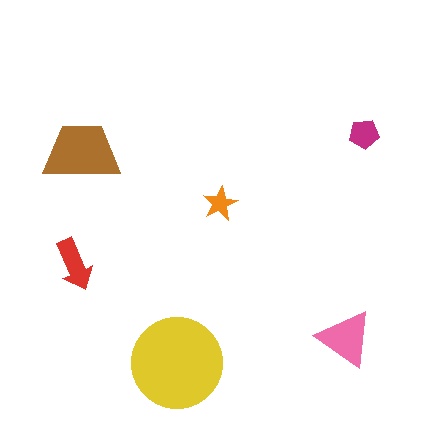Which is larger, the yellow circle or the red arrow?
The yellow circle.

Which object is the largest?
The yellow circle.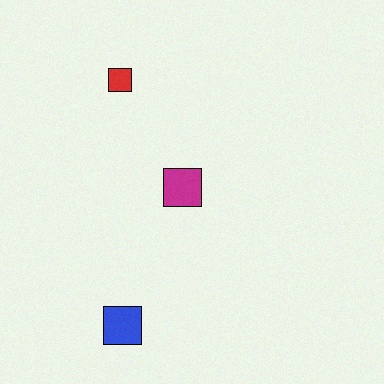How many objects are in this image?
There are 3 objects.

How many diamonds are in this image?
There are no diamonds.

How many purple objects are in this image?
There are no purple objects.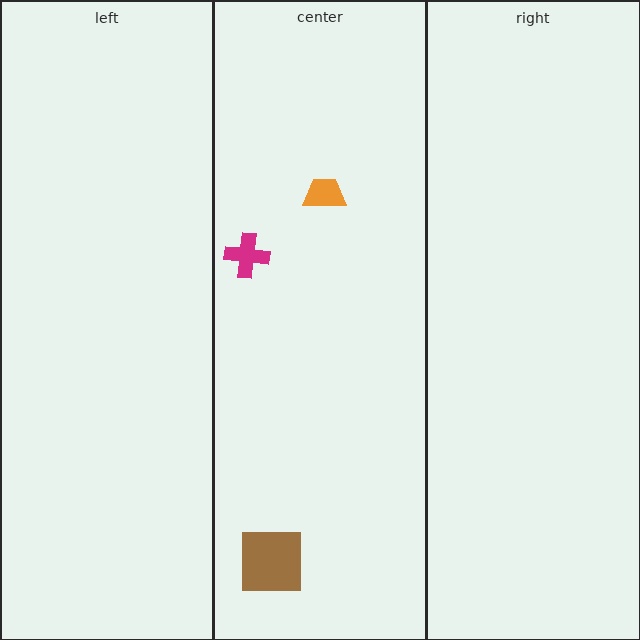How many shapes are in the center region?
3.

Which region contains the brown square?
The center region.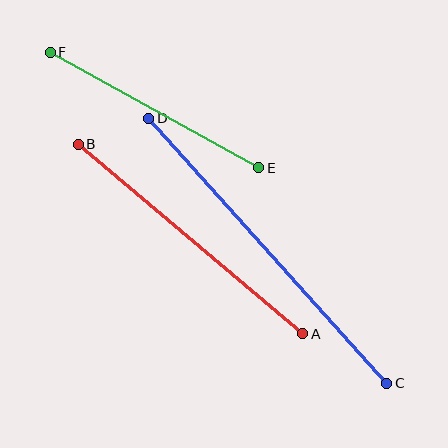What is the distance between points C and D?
The distance is approximately 356 pixels.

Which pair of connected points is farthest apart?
Points C and D are farthest apart.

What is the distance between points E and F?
The distance is approximately 239 pixels.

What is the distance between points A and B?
The distance is approximately 294 pixels.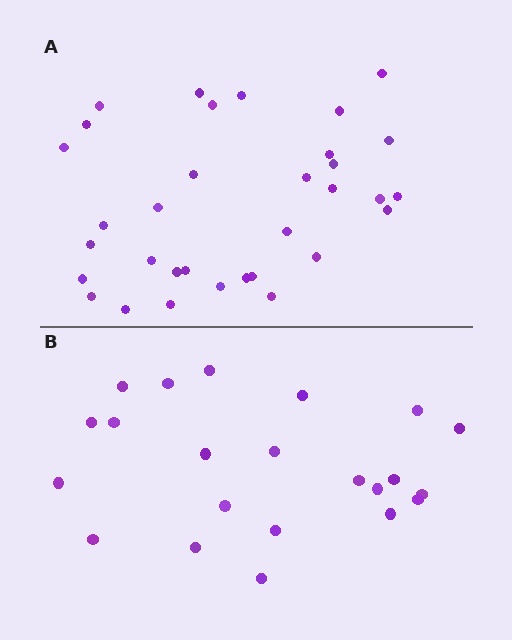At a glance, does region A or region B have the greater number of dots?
Region A (the top region) has more dots.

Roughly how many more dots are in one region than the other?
Region A has roughly 12 or so more dots than region B.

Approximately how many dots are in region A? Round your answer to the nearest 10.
About 30 dots. (The exact count is 33, which rounds to 30.)